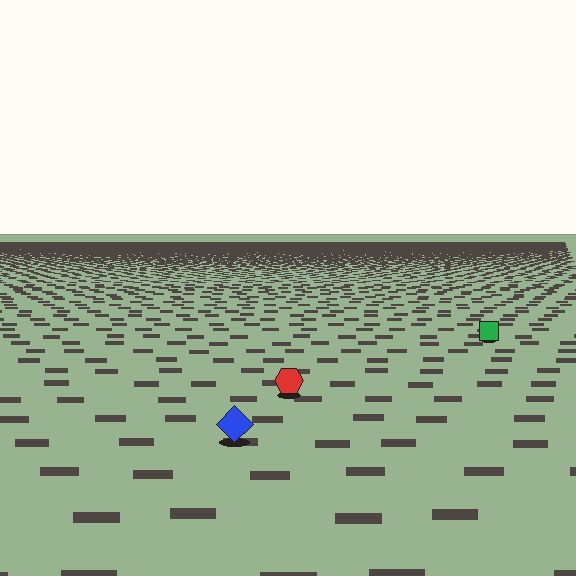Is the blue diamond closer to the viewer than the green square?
Yes. The blue diamond is closer — you can tell from the texture gradient: the ground texture is coarser near it.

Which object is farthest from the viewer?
The green square is farthest from the viewer. It appears smaller and the ground texture around it is denser.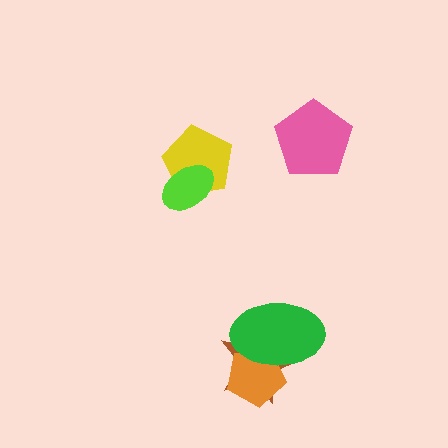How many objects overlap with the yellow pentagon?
1 object overlaps with the yellow pentagon.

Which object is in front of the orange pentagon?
The green ellipse is in front of the orange pentagon.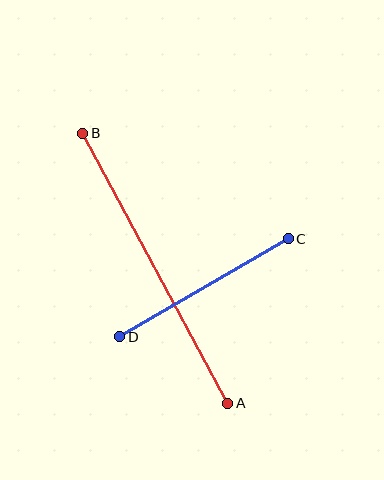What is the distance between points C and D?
The distance is approximately 195 pixels.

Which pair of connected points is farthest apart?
Points A and B are farthest apart.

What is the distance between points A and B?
The distance is approximately 307 pixels.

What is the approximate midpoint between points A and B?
The midpoint is at approximately (155, 268) pixels.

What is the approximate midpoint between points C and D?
The midpoint is at approximately (204, 288) pixels.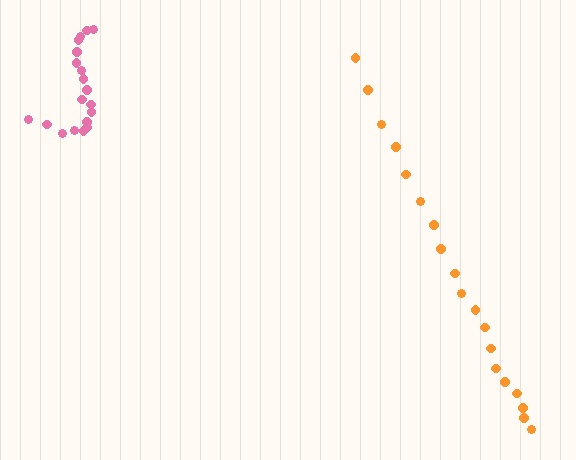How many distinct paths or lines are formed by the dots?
There are 2 distinct paths.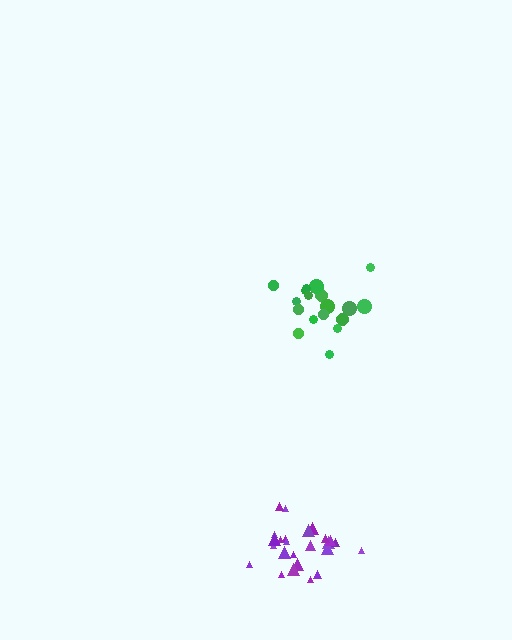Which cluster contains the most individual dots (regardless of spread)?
Purple (27).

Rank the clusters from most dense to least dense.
purple, green.